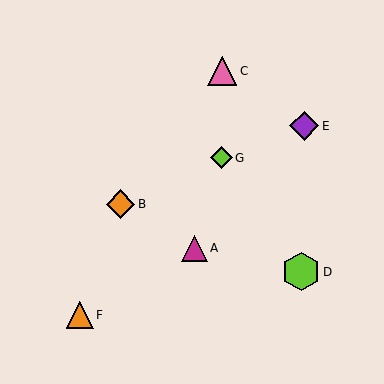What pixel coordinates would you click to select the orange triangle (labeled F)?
Click at (80, 315) to select the orange triangle F.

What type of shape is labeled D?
Shape D is a lime hexagon.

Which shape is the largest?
The lime hexagon (labeled D) is the largest.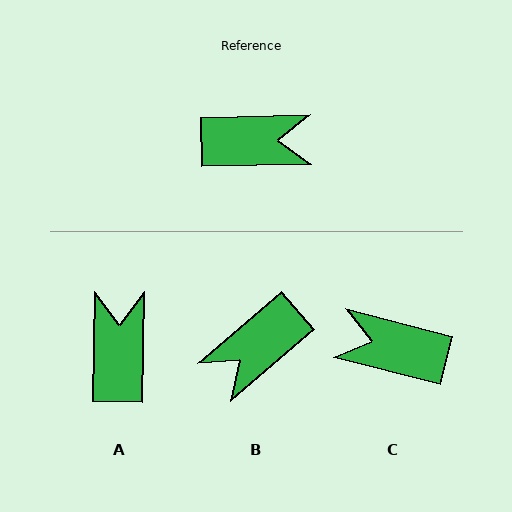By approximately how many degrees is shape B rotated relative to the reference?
Approximately 141 degrees clockwise.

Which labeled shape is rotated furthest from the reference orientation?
C, about 164 degrees away.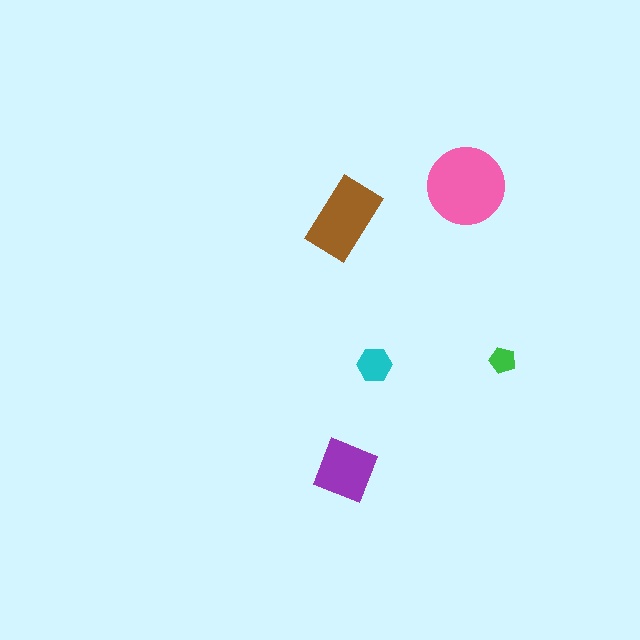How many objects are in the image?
There are 5 objects in the image.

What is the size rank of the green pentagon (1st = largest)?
5th.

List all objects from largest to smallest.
The pink circle, the brown rectangle, the purple diamond, the cyan hexagon, the green pentagon.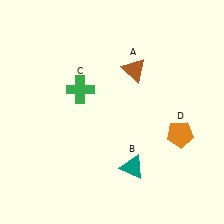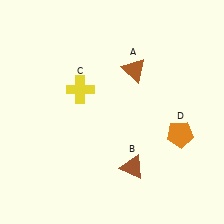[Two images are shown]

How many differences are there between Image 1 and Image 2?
There are 2 differences between the two images.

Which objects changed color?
B changed from teal to brown. C changed from green to yellow.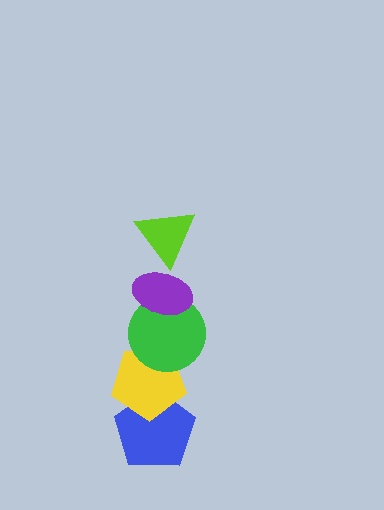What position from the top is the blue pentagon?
The blue pentagon is 5th from the top.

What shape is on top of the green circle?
The purple ellipse is on top of the green circle.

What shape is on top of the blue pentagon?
The yellow pentagon is on top of the blue pentagon.